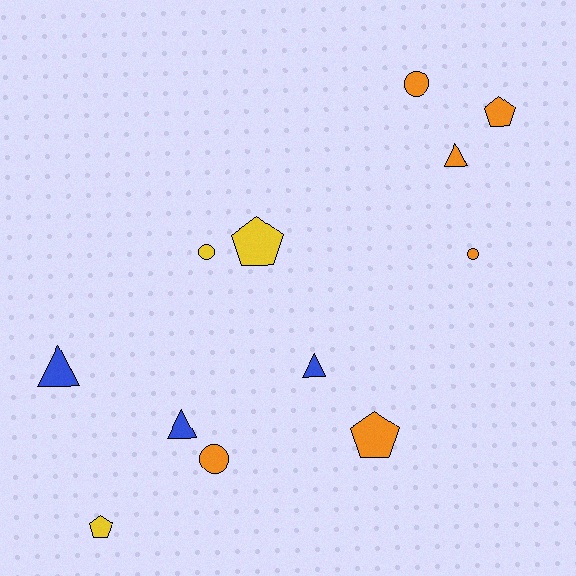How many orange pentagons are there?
There are 2 orange pentagons.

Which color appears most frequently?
Orange, with 6 objects.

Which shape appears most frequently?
Circle, with 4 objects.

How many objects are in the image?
There are 12 objects.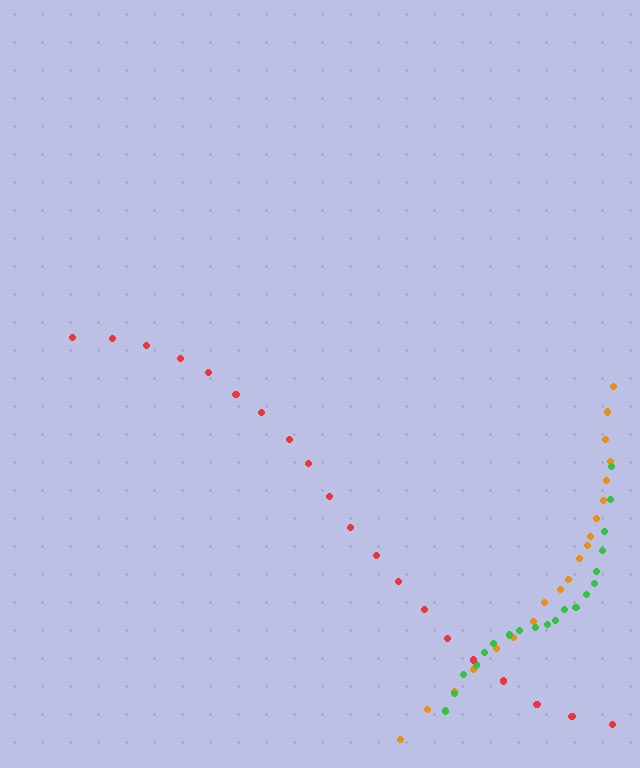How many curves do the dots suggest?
There are 3 distinct paths.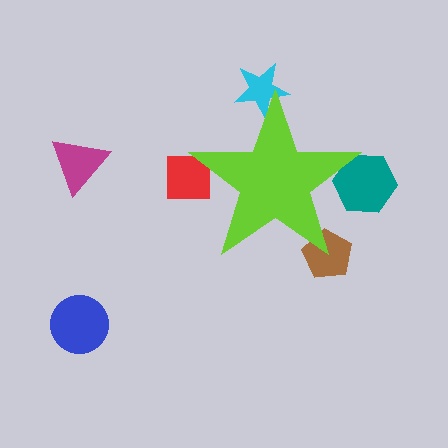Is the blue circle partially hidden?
No, the blue circle is fully visible.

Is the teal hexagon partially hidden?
Yes, the teal hexagon is partially hidden behind the lime star.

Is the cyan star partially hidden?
Yes, the cyan star is partially hidden behind the lime star.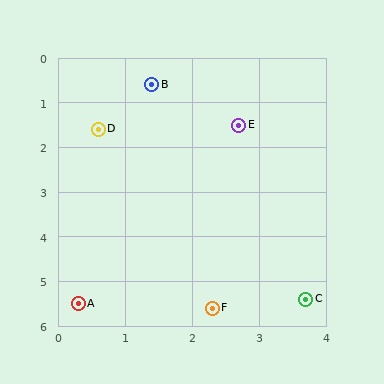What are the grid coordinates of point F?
Point F is at approximately (2.3, 5.6).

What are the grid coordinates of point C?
Point C is at approximately (3.7, 5.4).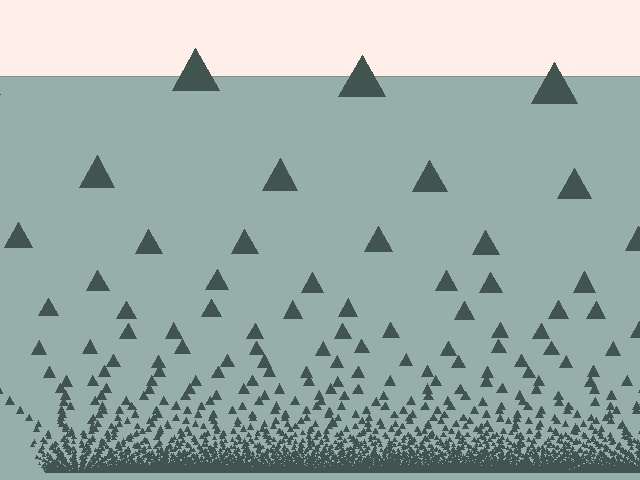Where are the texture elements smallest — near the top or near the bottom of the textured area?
Near the bottom.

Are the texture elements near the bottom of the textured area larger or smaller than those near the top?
Smaller. The gradient is inverted — elements near the bottom are smaller and denser.